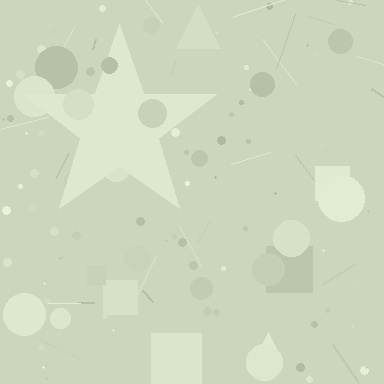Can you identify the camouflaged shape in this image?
The camouflaged shape is a star.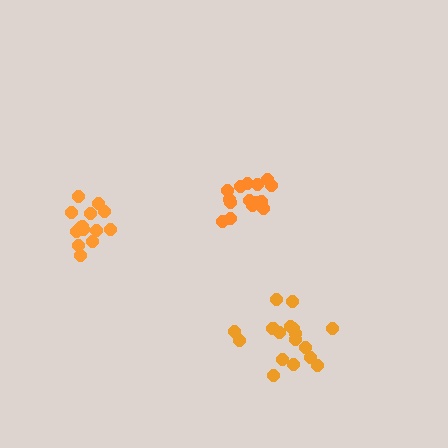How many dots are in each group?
Group 1: 15 dots, Group 2: 14 dots, Group 3: 18 dots (47 total).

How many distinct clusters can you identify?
There are 3 distinct clusters.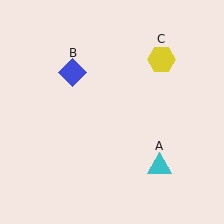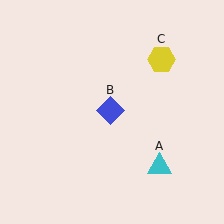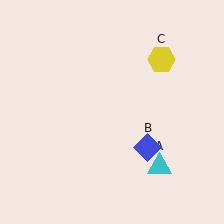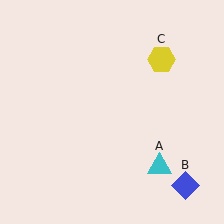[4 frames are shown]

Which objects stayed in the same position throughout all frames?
Cyan triangle (object A) and yellow hexagon (object C) remained stationary.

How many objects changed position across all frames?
1 object changed position: blue diamond (object B).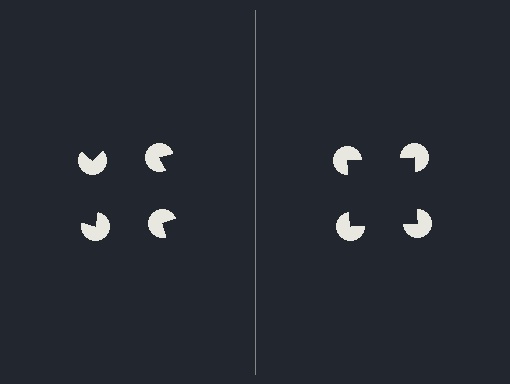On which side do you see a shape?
An illusory square appears on the right side. On the left side the wedge cuts are rotated, so no coherent shape forms.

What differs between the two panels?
The pac-man discs are positioned identically on both sides; only the wedge orientations differ. On the right they align to a square; on the left they are misaligned.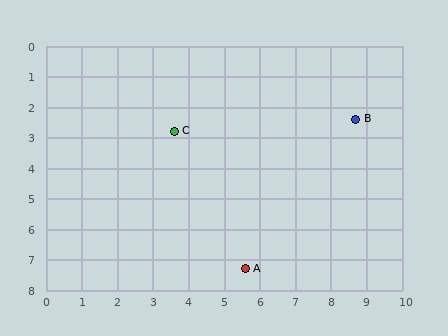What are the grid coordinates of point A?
Point A is at approximately (5.6, 7.3).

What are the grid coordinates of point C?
Point C is at approximately (3.6, 2.8).